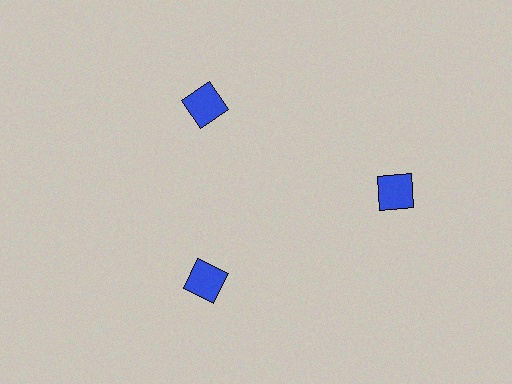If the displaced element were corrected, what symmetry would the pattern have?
It would have 3-fold rotational symmetry — the pattern would map onto itself every 120 degrees.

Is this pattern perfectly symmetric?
No. The 3 blue squares are arranged in a ring, but one element near the 3 o'clock position is pushed outward from the center, breaking the 3-fold rotational symmetry.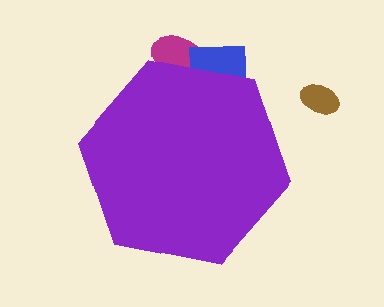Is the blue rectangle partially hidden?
Yes, the blue rectangle is partially hidden behind the purple hexagon.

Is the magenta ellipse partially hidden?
Yes, the magenta ellipse is partially hidden behind the purple hexagon.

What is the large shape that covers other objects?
A purple hexagon.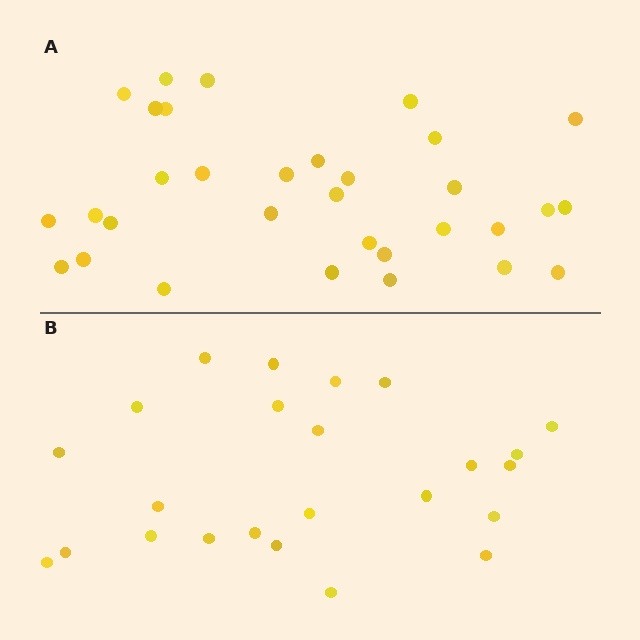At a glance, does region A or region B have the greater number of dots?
Region A (the top region) has more dots.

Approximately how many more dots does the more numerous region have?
Region A has roughly 8 or so more dots than region B.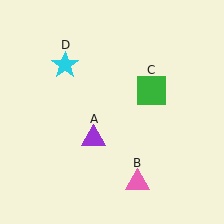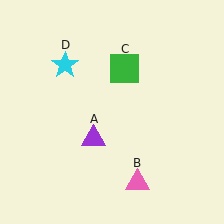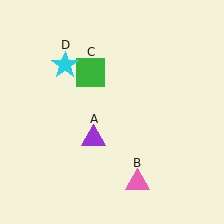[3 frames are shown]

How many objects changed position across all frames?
1 object changed position: green square (object C).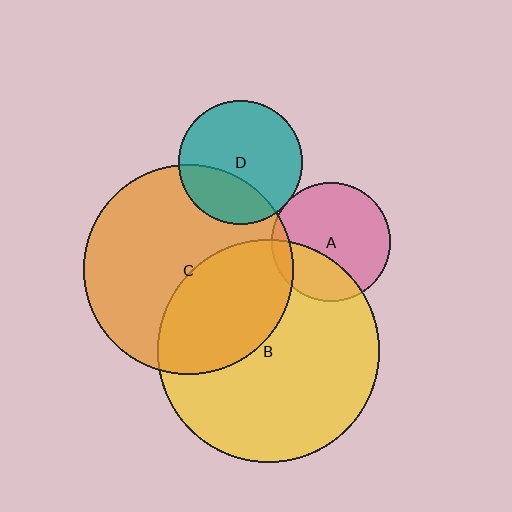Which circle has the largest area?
Circle B (yellow).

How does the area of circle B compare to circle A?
Approximately 3.5 times.